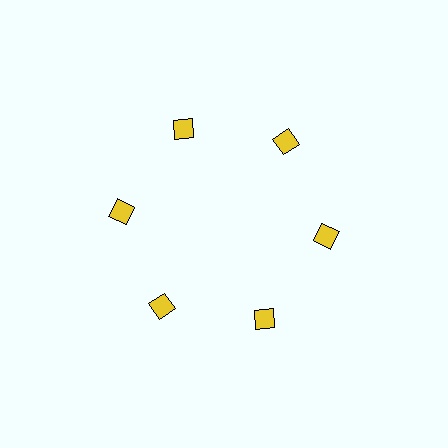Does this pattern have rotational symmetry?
Yes, this pattern has 6-fold rotational symmetry. It looks the same after rotating 60 degrees around the center.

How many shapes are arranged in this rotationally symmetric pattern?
There are 6 shapes, arranged in 6 groups of 1.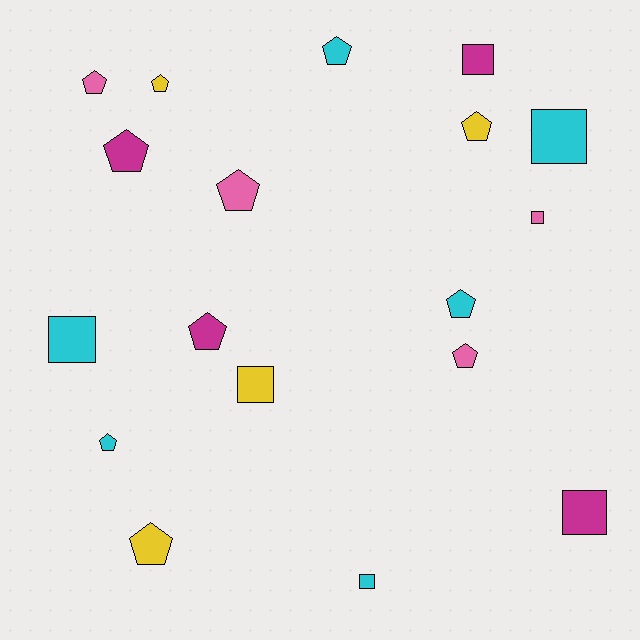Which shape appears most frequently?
Pentagon, with 11 objects.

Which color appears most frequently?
Cyan, with 6 objects.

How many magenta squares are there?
There are 2 magenta squares.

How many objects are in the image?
There are 18 objects.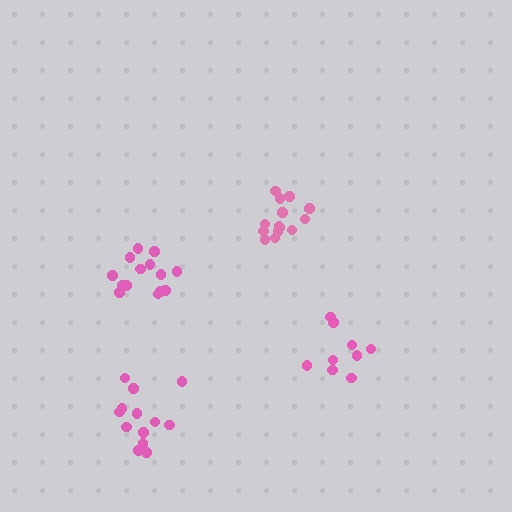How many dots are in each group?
Group 1: 14 dots, Group 2: 9 dots, Group 3: 13 dots, Group 4: 15 dots (51 total).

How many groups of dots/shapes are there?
There are 4 groups.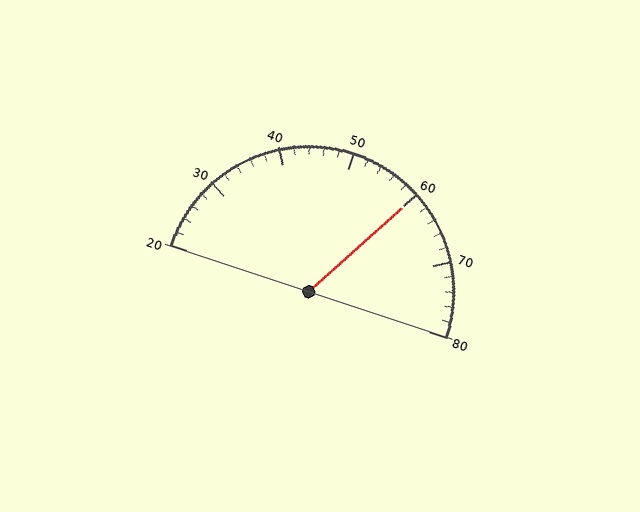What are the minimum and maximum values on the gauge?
The gauge ranges from 20 to 80.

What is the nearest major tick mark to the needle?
The nearest major tick mark is 60.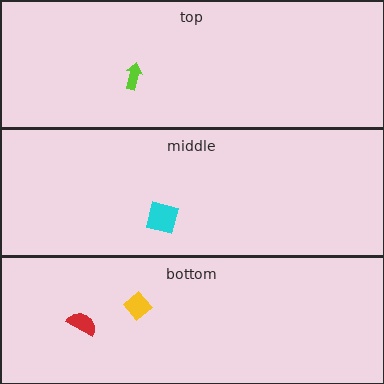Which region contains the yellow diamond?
The bottom region.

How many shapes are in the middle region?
1.